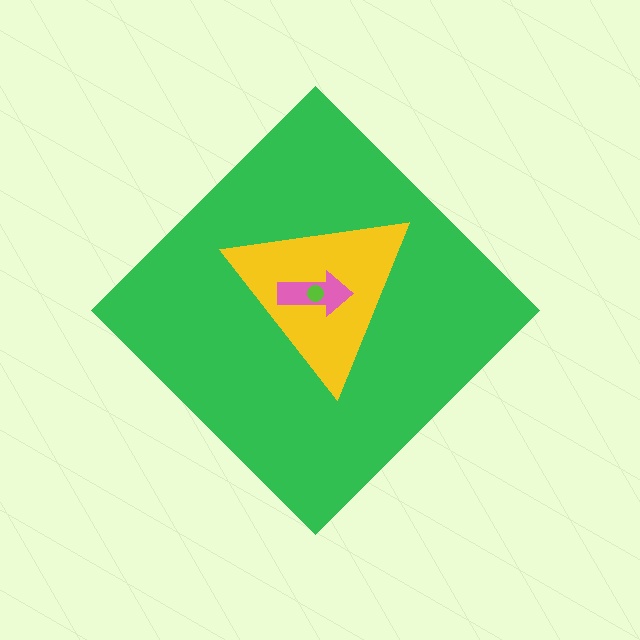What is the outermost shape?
The green diamond.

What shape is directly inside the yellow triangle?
The pink arrow.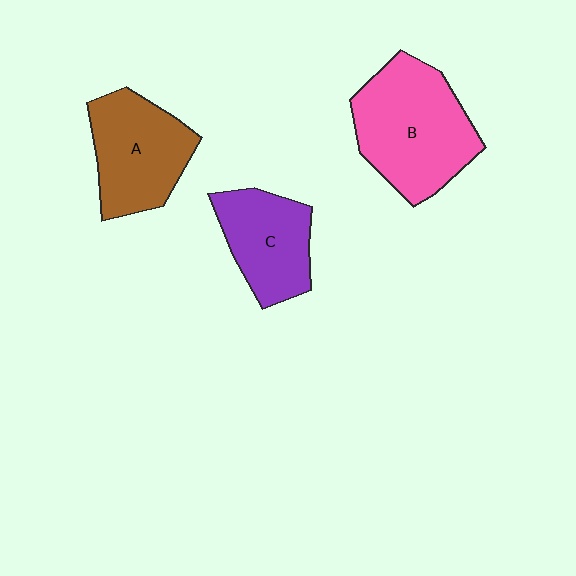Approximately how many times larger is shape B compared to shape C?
Approximately 1.5 times.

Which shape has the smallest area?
Shape C (purple).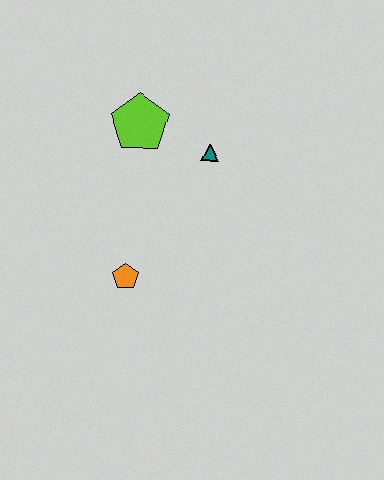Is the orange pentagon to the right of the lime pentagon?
No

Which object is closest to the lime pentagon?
The teal triangle is closest to the lime pentagon.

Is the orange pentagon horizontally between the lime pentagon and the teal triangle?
No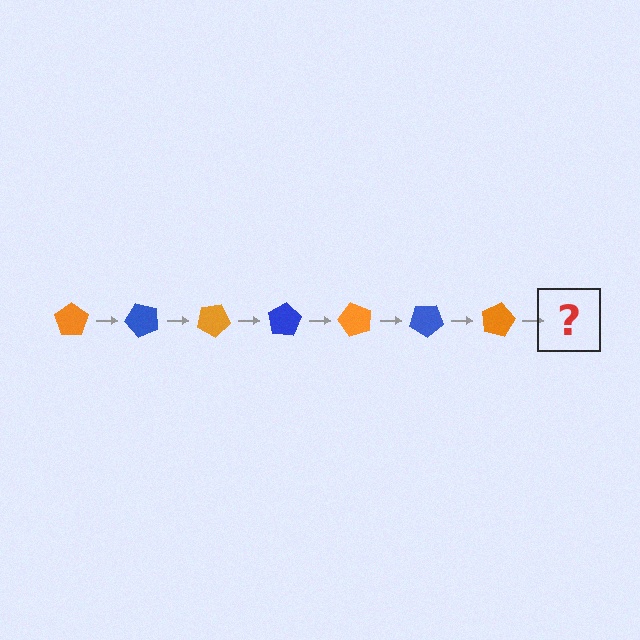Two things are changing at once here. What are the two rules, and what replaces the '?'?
The two rules are that it rotates 50 degrees each step and the color cycles through orange and blue. The '?' should be a blue pentagon, rotated 350 degrees from the start.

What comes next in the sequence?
The next element should be a blue pentagon, rotated 350 degrees from the start.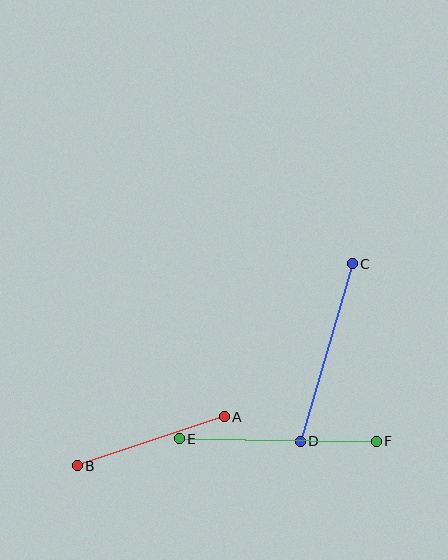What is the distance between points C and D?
The distance is approximately 185 pixels.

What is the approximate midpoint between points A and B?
The midpoint is at approximately (151, 441) pixels.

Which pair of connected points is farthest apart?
Points E and F are farthest apart.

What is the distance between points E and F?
The distance is approximately 197 pixels.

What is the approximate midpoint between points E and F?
The midpoint is at approximately (278, 440) pixels.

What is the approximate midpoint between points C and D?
The midpoint is at approximately (326, 353) pixels.